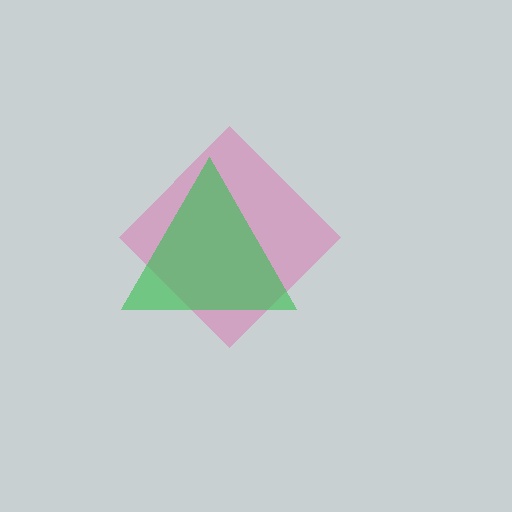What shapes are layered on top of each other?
The layered shapes are: a pink diamond, a green triangle.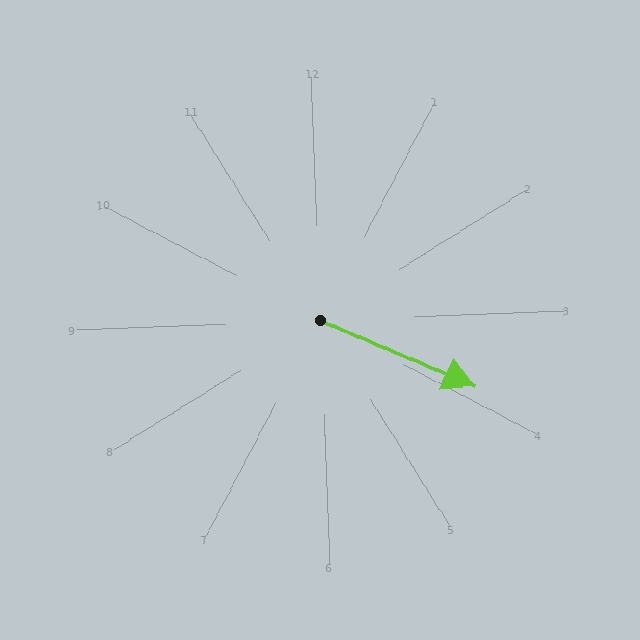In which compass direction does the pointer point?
Southeast.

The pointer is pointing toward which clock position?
Roughly 4 o'clock.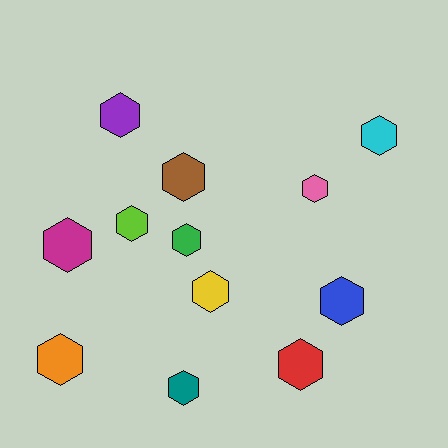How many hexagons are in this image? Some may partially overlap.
There are 12 hexagons.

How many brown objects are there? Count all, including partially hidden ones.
There is 1 brown object.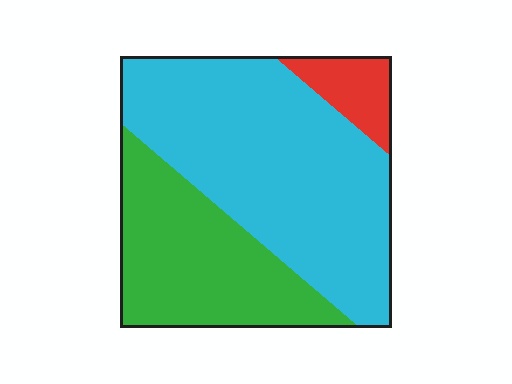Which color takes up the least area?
Red, at roughly 10%.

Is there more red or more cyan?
Cyan.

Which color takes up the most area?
Cyan, at roughly 60%.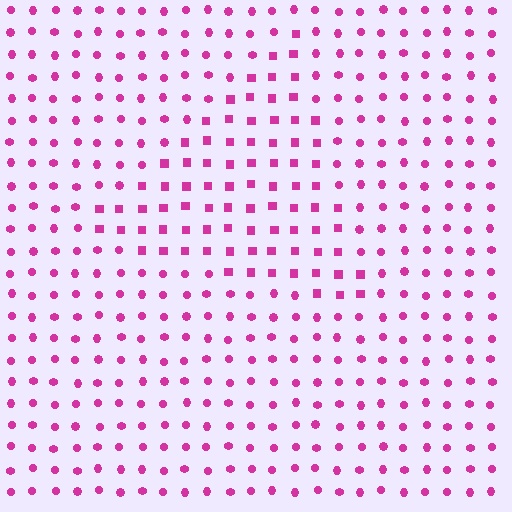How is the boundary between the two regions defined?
The boundary is defined by a change in element shape: squares inside vs. circles outside. All elements share the same color and spacing.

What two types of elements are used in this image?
The image uses squares inside the triangle region and circles outside it.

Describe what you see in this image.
The image is filled with small magenta elements arranged in a uniform grid. A triangle-shaped region contains squares, while the surrounding area contains circles. The boundary is defined purely by the change in element shape.